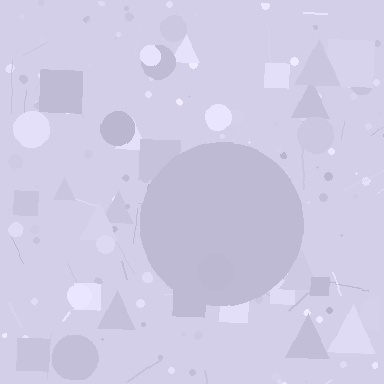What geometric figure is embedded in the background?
A circle is embedded in the background.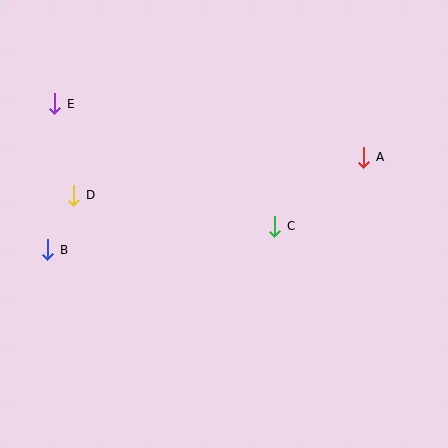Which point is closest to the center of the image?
Point C at (275, 226) is closest to the center.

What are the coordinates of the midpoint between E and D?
The midpoint between E and D is at (64, 150).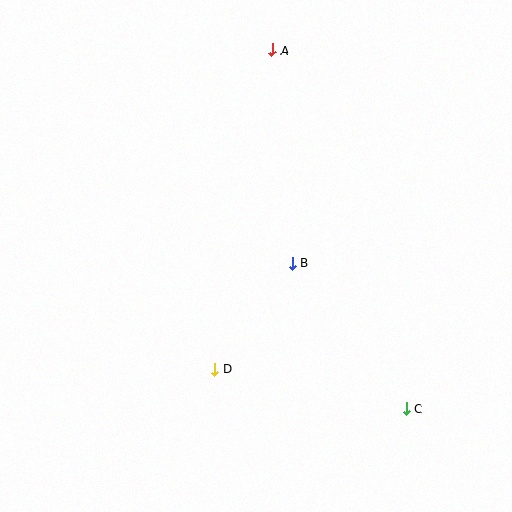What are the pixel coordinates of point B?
Point B is at (292, 263).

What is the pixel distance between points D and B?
The distance between D and B is 131 pixels.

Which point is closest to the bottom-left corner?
Point D is closest to the bottom-left corner.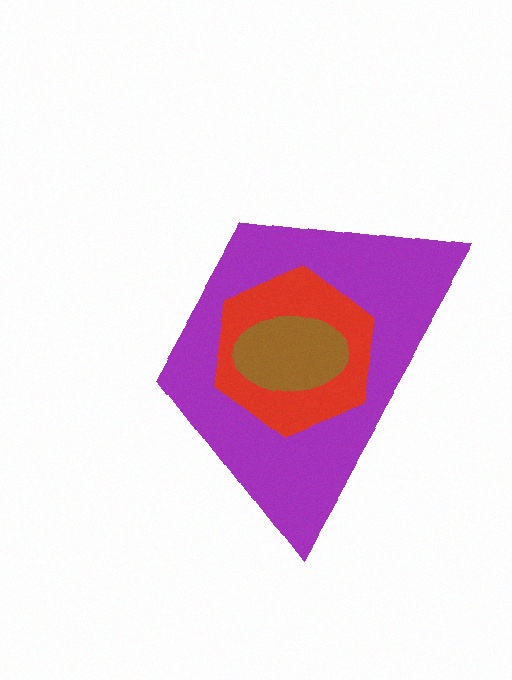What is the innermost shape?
The brown ellipse.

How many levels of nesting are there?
3.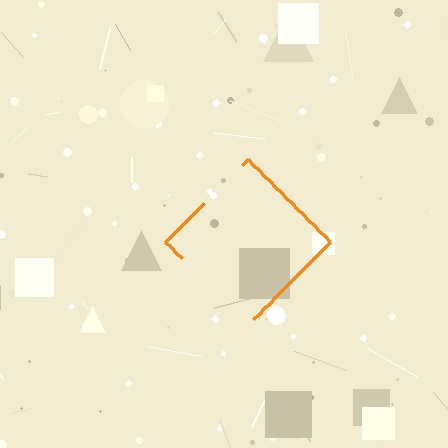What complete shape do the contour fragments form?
The contour fragments form a diamond.